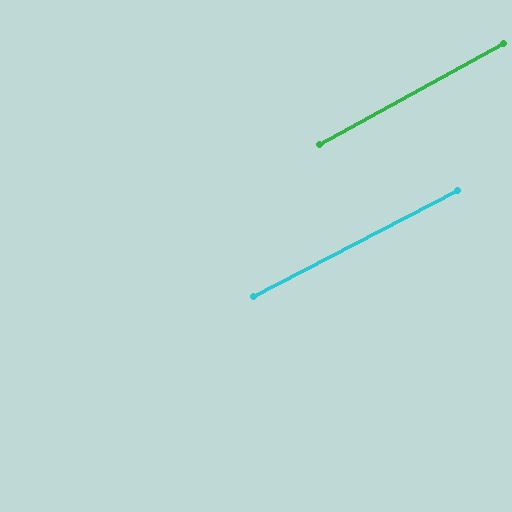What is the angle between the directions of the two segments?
Approximately 1 degree.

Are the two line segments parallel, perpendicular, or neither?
Parallel — their directions differ by only 1.0°.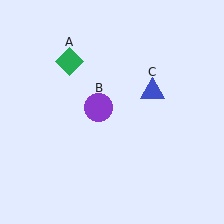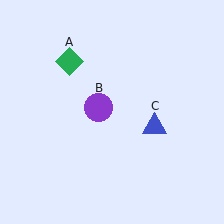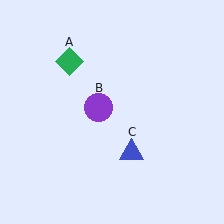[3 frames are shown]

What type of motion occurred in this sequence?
The blue triangle (object C) rotated clockwise around the center of the scene.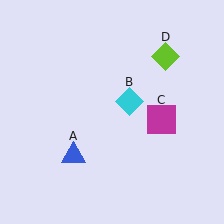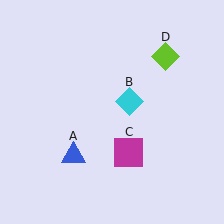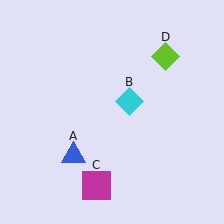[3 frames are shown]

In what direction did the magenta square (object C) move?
The magenta square (object C) moved down and to the left.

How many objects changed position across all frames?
1 object changed position: magenta square (object C).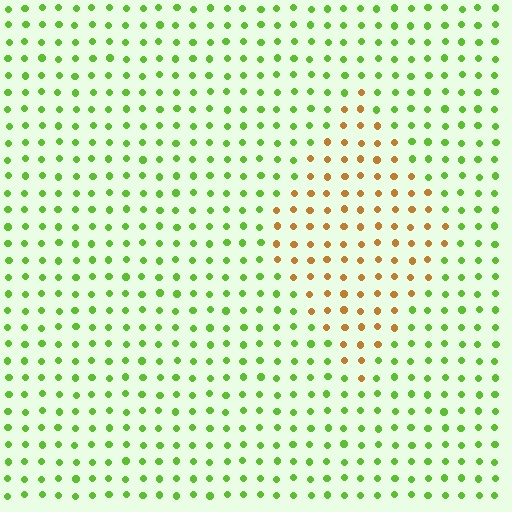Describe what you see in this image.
The image is filled with small lime elements in a uniform arrangement. A diamond-shaped region is visible where the elements are tinted to a slightly different hue, forming a subtle color boundary.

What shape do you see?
I see a diamond.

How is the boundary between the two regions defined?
The boundary is defined purely by a slight shift in hue (about 69 degrees). Spacing, size, and orientation are identical on both sides.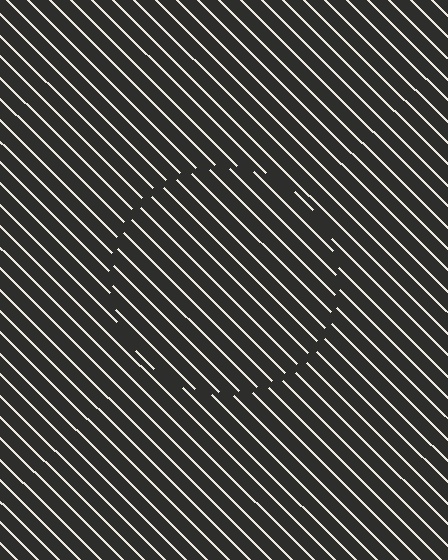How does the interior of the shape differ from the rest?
The interior of the shape contains the same grating, shifted by half a period — the contour is defined by the phase discontinuity where line-ends from the inner and outer gratings abut.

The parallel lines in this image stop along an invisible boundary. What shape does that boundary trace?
An illusory circle. The interior of the shape contains the same grating, shifted by half a period — the contour is defined by the phase discontinuity where line-ends from the inner and outer gratings abut.